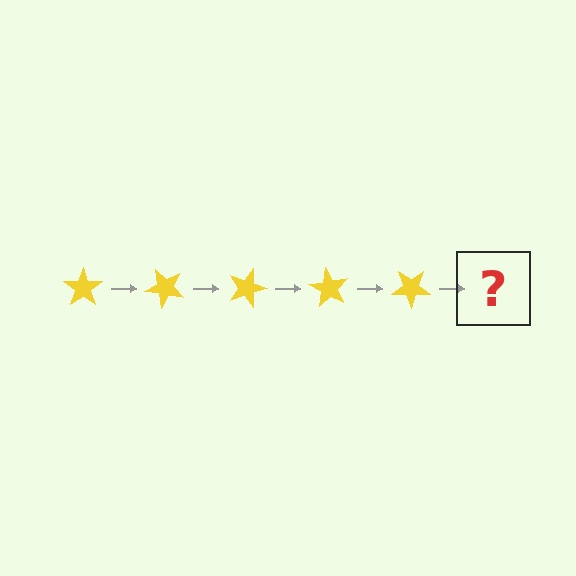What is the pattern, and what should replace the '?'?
The pattern is that the star rotates 45 degrees each step. The '?' should be a yellow star rotated 225 degrees.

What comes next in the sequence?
The next element should be a yellow star rotated 225 degrees.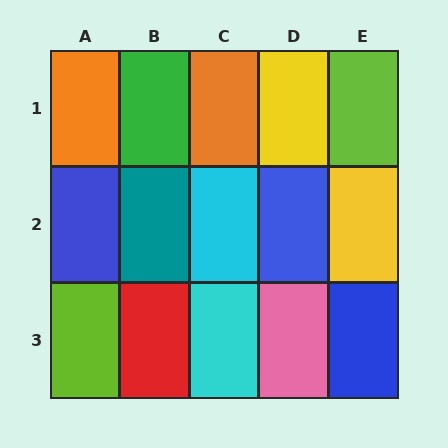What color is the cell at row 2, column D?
Blue.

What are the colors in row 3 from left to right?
Lime, red, cyan, pink, blue.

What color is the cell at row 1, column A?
Orange.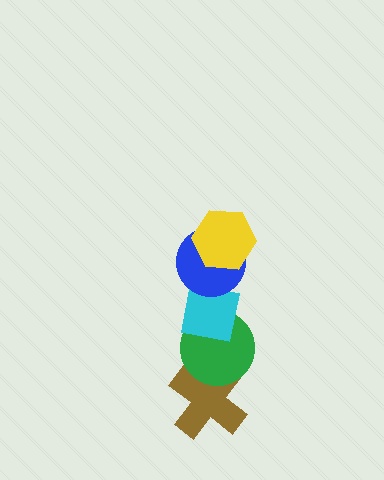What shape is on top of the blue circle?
The yellow hexagon is on top of the blue circle.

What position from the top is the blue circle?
The blue circle is 2nd from the top.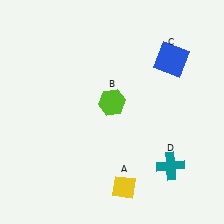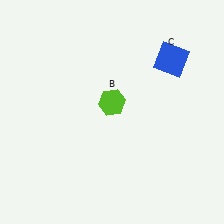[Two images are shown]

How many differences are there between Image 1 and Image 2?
There are 2 differences between the two images.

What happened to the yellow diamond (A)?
The yellow diamond (A) was removed in Image 2. It was in the bottom-right area of Image 1.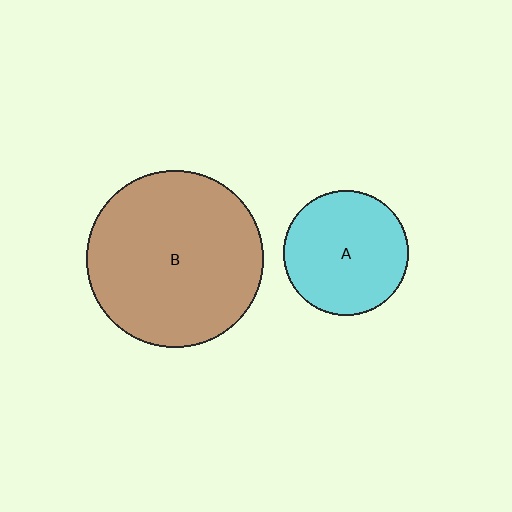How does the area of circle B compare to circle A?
Approximately 2.0 times.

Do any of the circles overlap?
No, none of the circles overlap.